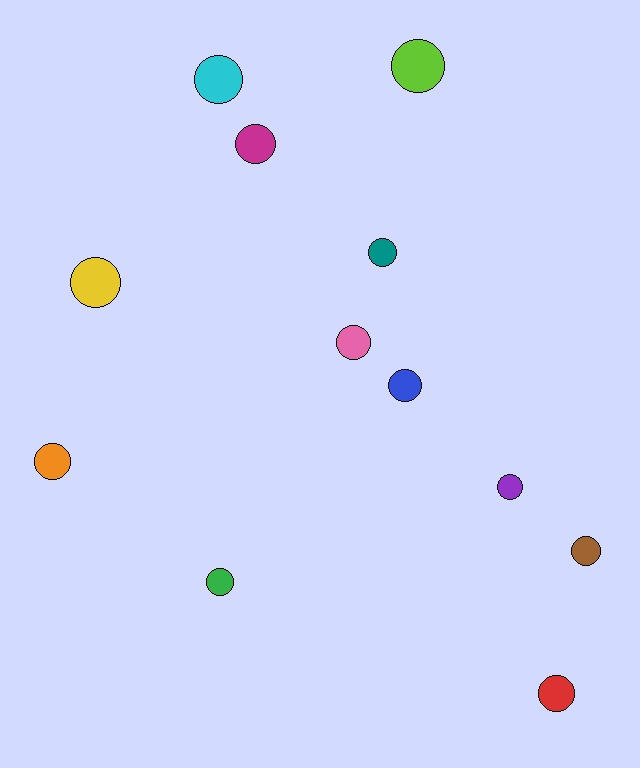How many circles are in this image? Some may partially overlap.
There are 12 circles.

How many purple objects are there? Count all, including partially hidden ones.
There is 1 purple object.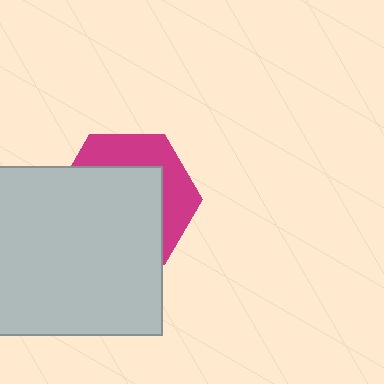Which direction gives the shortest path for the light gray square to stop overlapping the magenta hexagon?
Moving toward the lower-left gives the shortest separation.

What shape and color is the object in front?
The object in front is a light gray square.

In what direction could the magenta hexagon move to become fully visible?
The magenta hexagon could move toward the upper-right. That would shift it out from behind the light gray square entirely.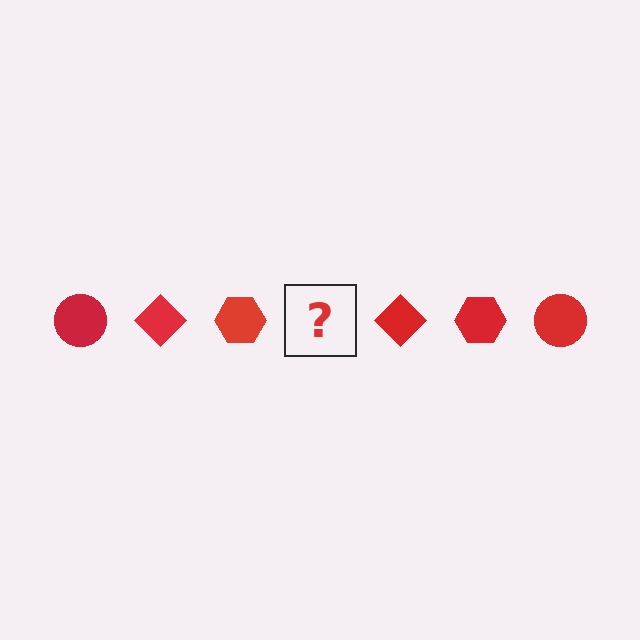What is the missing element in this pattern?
The missing element is a red circle.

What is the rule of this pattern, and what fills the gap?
The rule is that the pattern cycles through circle, diamond, hexagon shapes in red. The gap should be filled with a red circle.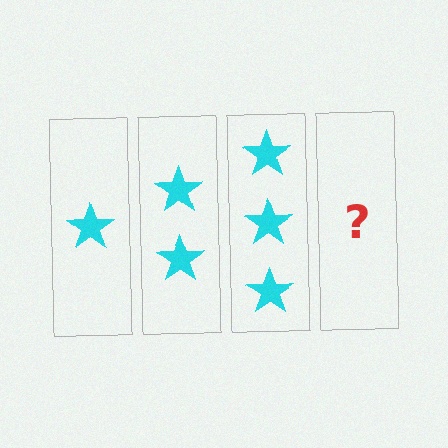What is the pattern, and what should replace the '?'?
The pattern is that each step adds one more star. The '?' should be 4 stars.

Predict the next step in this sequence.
The next step is 4 stars.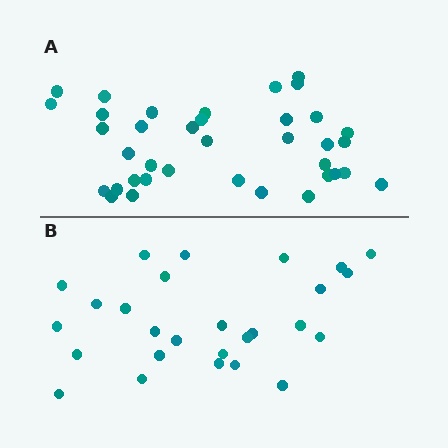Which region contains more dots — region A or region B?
Region A (the top region) has more dots.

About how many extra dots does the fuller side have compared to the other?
Region A has roughly 10 or so more dots than region B.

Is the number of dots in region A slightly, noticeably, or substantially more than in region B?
Region A has noticeably more, but not dramatically so. The ratio is roughly 1.4 to 1.